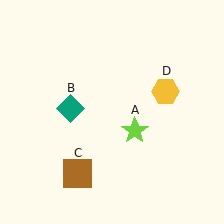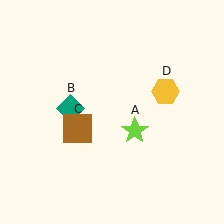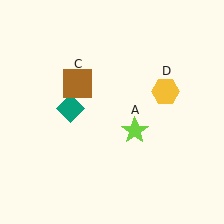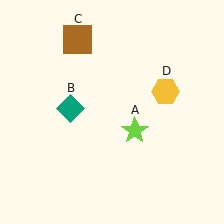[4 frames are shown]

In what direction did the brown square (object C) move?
The brown square (object C) moved up.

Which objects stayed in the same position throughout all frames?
Lime star (object A) and teal diamond (object B) and yellow hexagon (object D) remained stationary.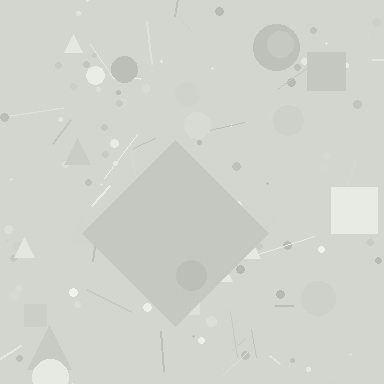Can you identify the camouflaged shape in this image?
The camouflaged shape is a diamond.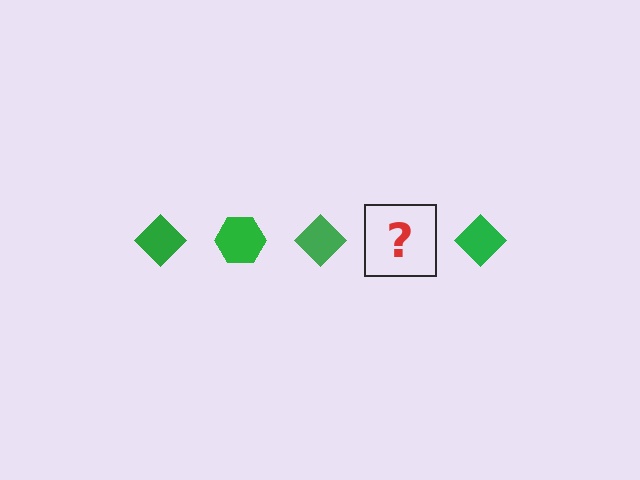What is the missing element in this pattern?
The missing element is a green hexagon.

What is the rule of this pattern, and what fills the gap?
The rule is that the pattern cycles through diamond, hexagon shapes in green. The gap should be filled with a green hexagon.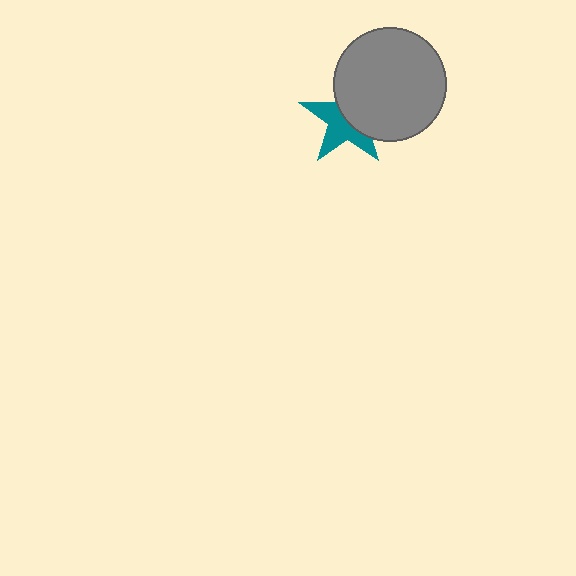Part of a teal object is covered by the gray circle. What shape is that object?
It is a star.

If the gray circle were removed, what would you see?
You would see the complete teal star.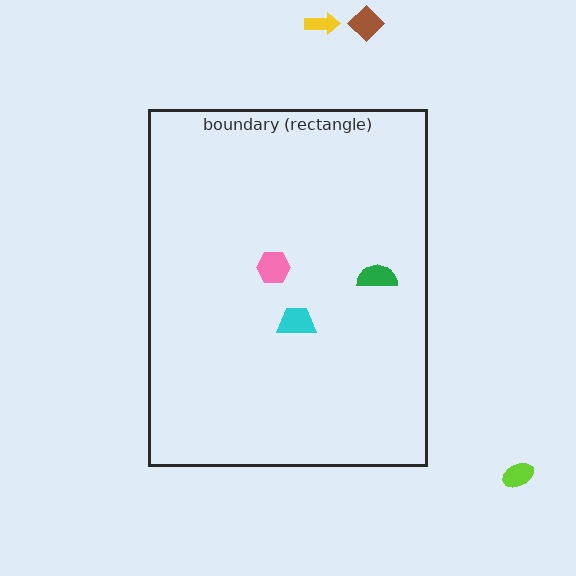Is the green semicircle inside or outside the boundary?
Inside.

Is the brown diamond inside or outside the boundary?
Outside.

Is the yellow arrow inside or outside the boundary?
Outside.